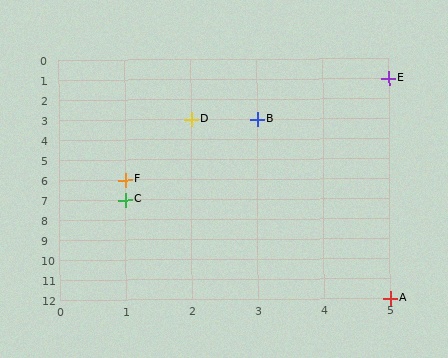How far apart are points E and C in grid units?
Points E and C are 4 columns and 6 rows apart (about 7.2 grid units diagonally).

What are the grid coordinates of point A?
Point A is at grid coordinates (5, 12).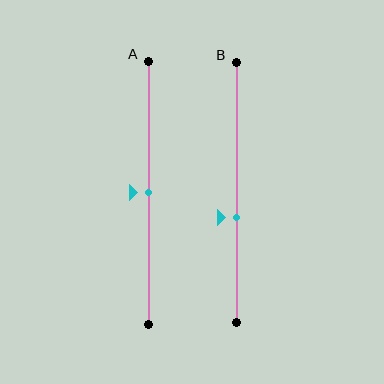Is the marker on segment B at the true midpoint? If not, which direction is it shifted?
No, the marker on segment B is shifted downward by about 9% of the segment length.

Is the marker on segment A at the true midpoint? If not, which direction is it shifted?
Yes, the marker on segment A is at the true midpoint.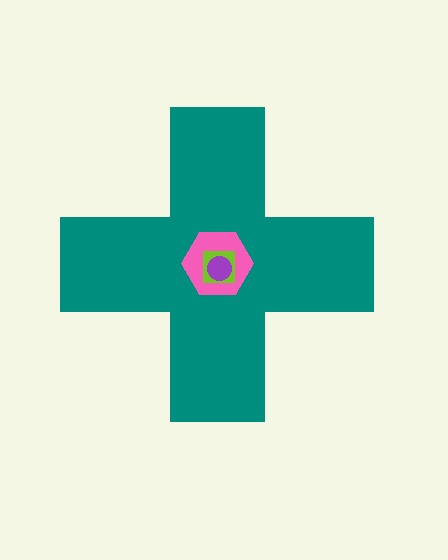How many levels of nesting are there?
4.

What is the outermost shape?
The teal cross.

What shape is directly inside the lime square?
The purple circle.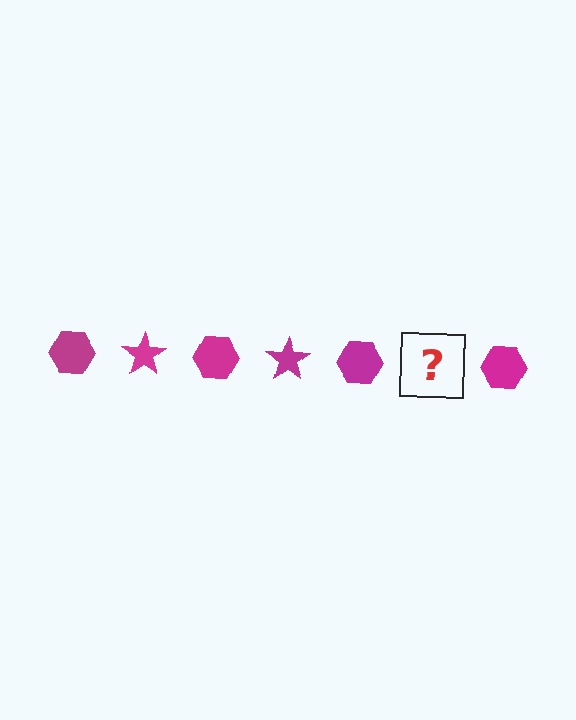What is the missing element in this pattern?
The missing element is a magenta star.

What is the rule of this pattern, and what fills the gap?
The rule is that the pattern cycles through hexagon, star shapes in magenta. The gap should be filled with a magenta star.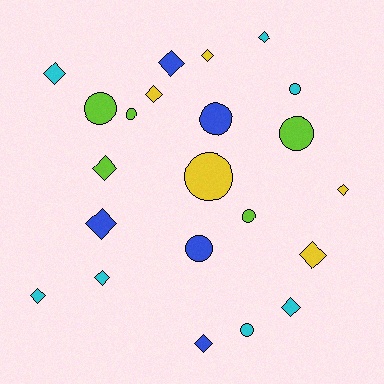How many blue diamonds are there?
There are 3 blue diamonds.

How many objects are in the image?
There are 22 objects.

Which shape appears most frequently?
Diamond, with 13 objects.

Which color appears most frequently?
Cyan, with 7 objects.